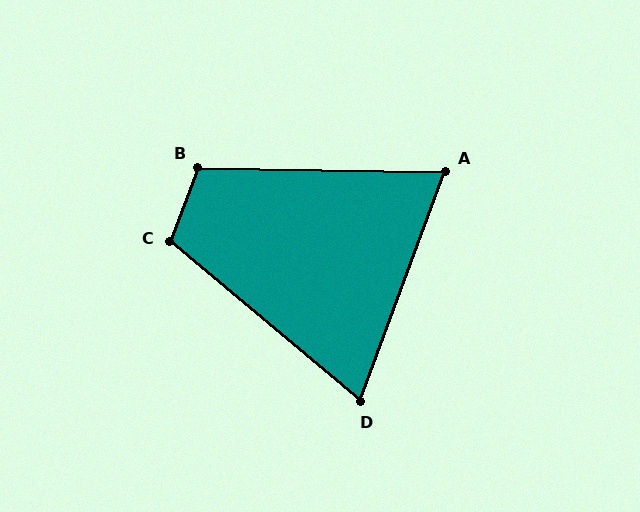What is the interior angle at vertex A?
Approximately 71 degrees (acute).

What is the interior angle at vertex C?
Approximately 109 degrees (obtuse).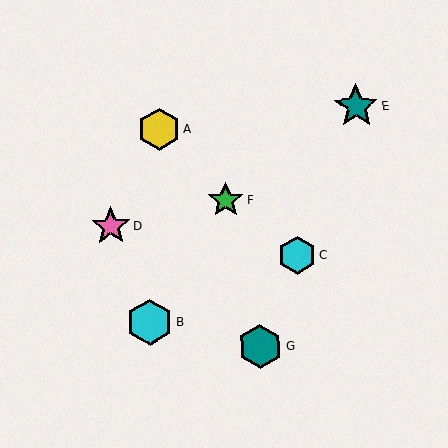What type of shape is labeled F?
Shape F is a green star.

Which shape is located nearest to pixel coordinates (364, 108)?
The teal star (labeled E) at (356, 106) is nearest to that location.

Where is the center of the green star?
The center of the green star is at (226, 200).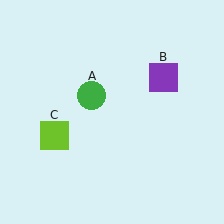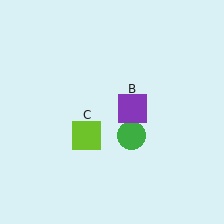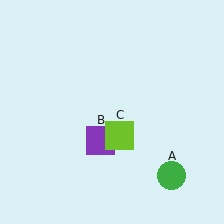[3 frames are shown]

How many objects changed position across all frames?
3 objects changed position: green circle (object A), purple square (object B), lime square (object C).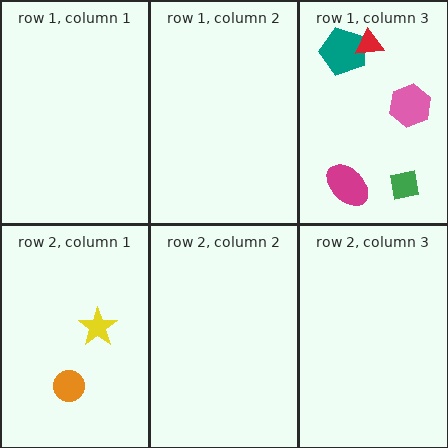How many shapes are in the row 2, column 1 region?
2.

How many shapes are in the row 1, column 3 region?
5.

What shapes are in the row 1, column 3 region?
The magenta ellipse, the green square, the teal pentagon, the red triangle, the pink hexagon.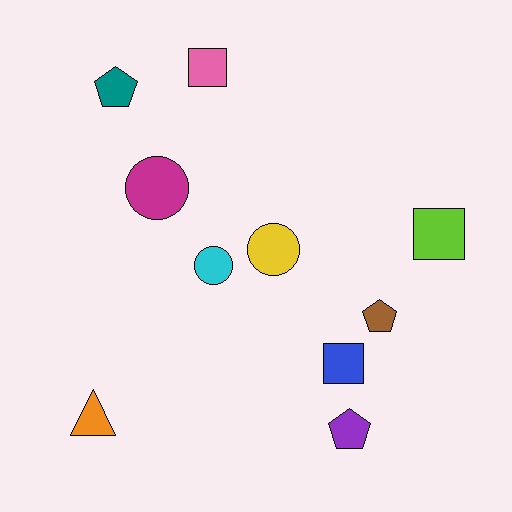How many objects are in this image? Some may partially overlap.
There are 10 objects.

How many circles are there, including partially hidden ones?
There are 3 circles.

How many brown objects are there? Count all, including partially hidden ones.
There is 1 brown object.